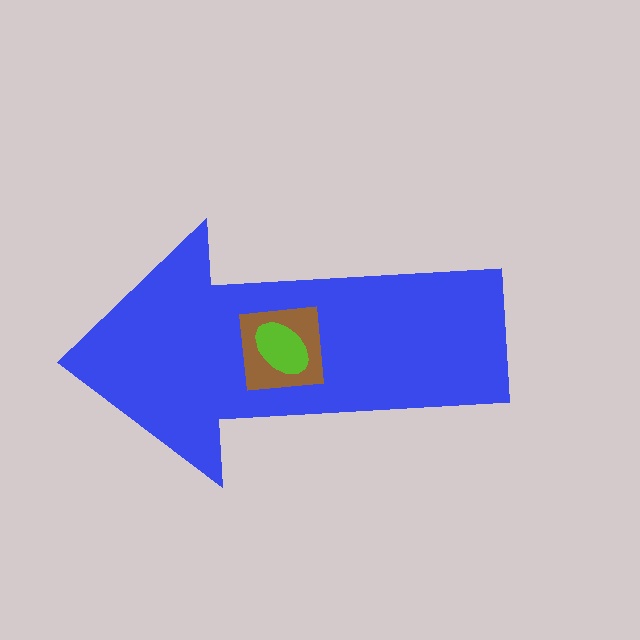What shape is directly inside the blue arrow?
The brown square.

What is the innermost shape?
The lime ellipse.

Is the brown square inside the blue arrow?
Yes.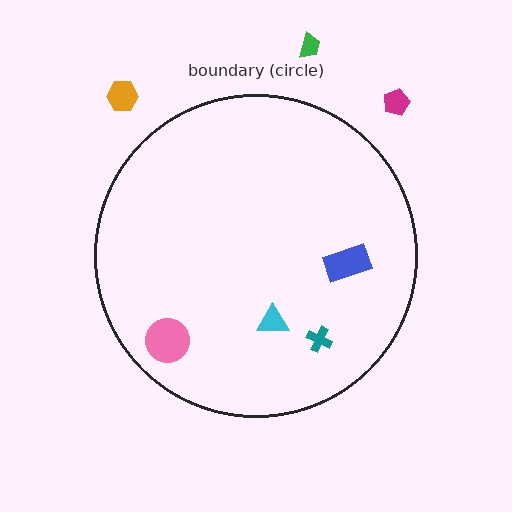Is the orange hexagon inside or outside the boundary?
Outside.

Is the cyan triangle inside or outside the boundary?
Inside.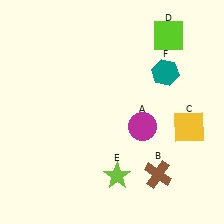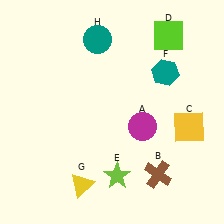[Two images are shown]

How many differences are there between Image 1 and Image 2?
There are 2 differences between the two images.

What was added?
A yellow triangle (G), a teal circle (H) were added in Image 2.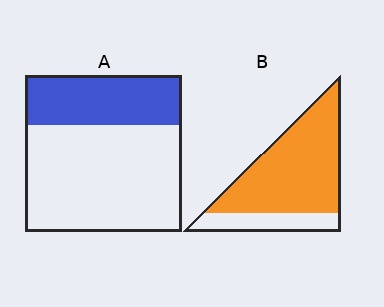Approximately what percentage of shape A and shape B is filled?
A is approximately 30% and B is approximately 75%.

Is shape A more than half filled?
No.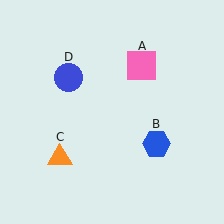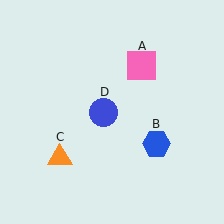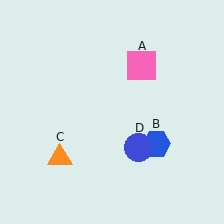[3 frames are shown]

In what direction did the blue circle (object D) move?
The blue circle (object D) moved down and to the right.